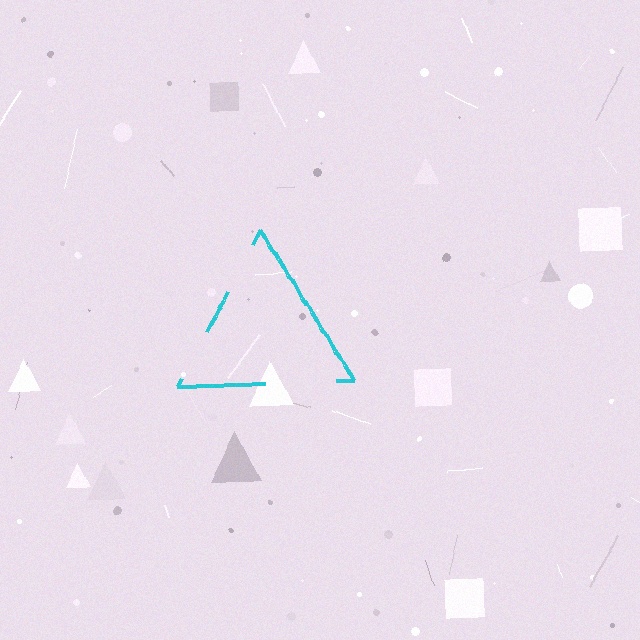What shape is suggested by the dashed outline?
The dashed outline suggests a triangle.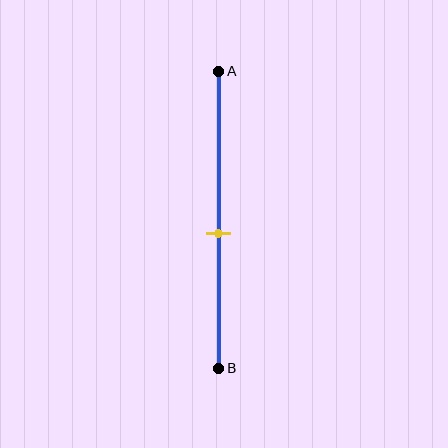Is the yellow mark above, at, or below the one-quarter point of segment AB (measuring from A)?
The yellow mark is below the one-quarter point of segment AB.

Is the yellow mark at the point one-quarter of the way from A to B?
No, the mark is at about 55% from A, not at the 25% one-quarter point.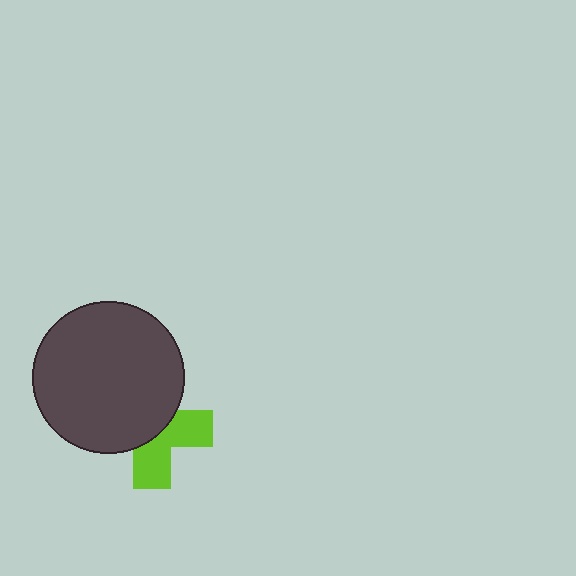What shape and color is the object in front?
The object in front is a dark gray circle.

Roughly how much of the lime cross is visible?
A small part of it is visible (roughly 45%).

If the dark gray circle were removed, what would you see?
You would see the complete lime cross.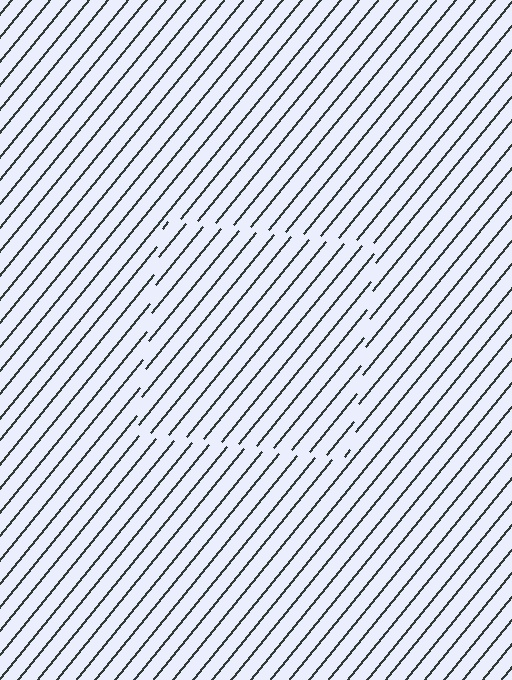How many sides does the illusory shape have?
4 sides — the line-ends trace a square.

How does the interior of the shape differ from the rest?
The interior of the shape contains the same grating, shifted by half a period — the contour is defined by the phase discontinuity where line-ends from the inner and outer gratings abut.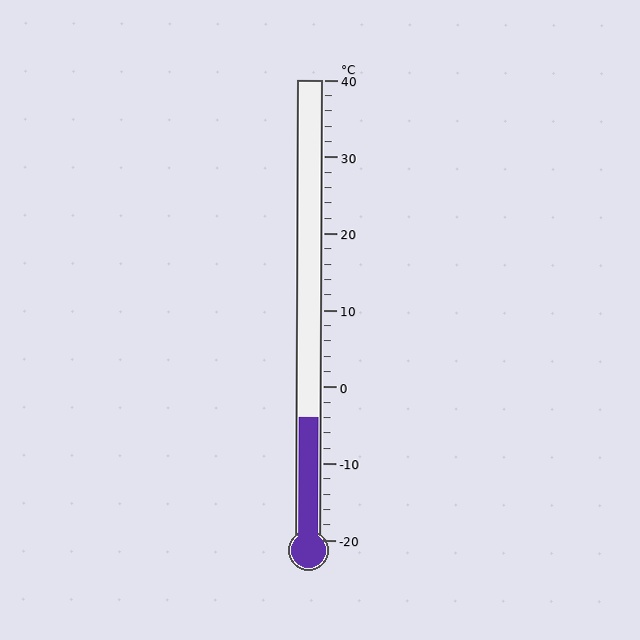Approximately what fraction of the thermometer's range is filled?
The thermometer is filled to approximately 25% of its range.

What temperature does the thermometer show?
The thermometer shows approximately -4°C.